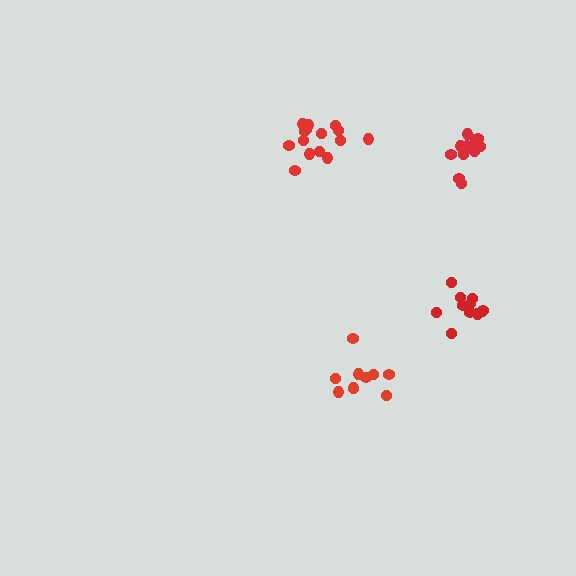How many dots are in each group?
Group 1: 12 dots, Group 2: 12 dots, Group 3: 10 dots, Group 4: 15 dots (49 total).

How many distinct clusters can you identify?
There are 4 distinct clusters.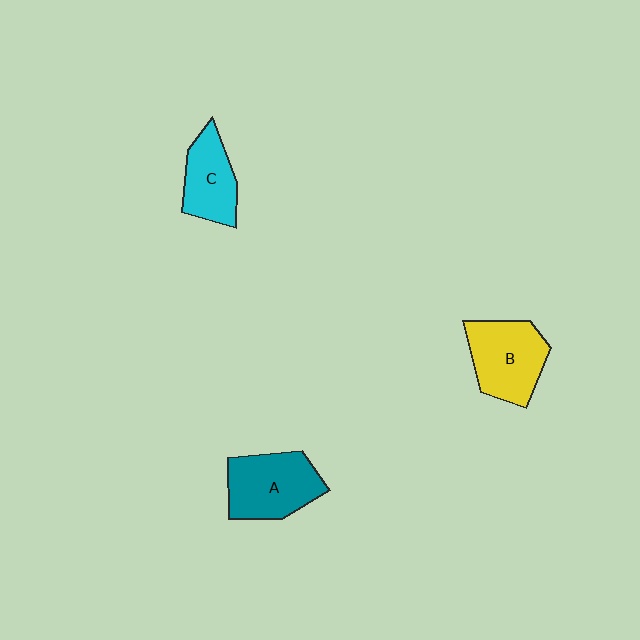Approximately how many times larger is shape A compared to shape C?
Approximately 1.3 times.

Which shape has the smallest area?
Shape C (cyan).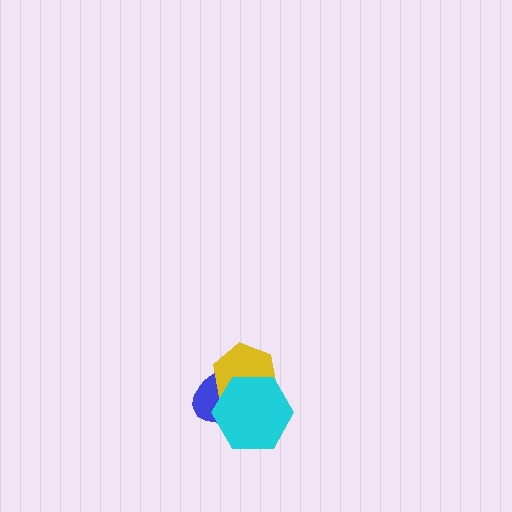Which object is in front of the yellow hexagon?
The cyan hexagon is in front of the yellow hexagon.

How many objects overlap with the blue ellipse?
2 objects overlap with the blue ellipse.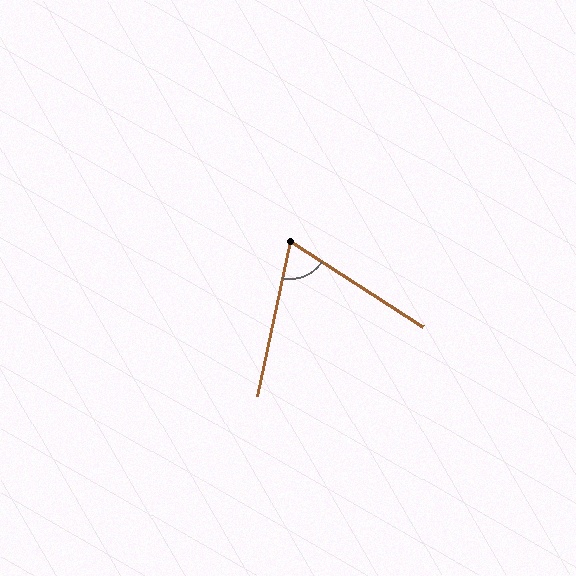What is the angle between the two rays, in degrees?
Approximately 69 degrees.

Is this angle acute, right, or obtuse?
It is acute.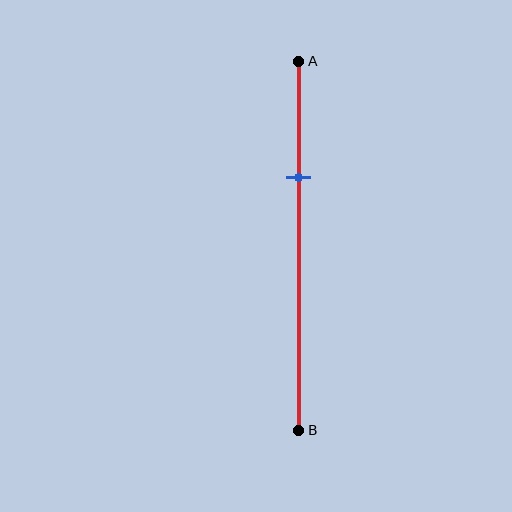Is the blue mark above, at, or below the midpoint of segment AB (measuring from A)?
The blue mark is above the midpoint of segment AB.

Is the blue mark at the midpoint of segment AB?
No, the mark is at about 30% from A, not at the 50% midpoint.